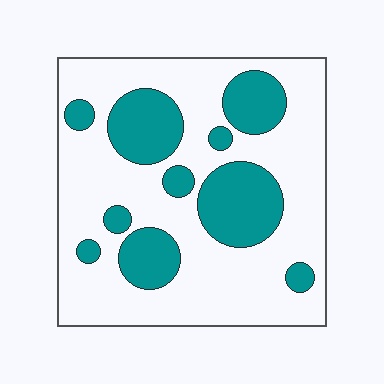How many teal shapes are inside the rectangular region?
10.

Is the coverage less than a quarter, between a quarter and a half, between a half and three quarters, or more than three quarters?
Between a quarter and a half.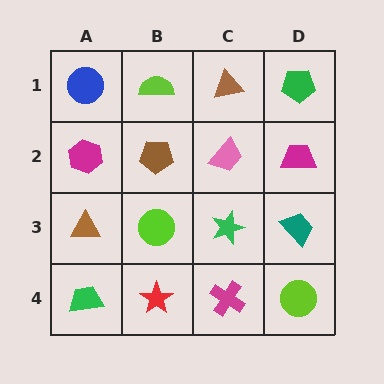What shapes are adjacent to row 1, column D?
A magenta trapezoid (row 2, column D), a brown triangle (row 1, column C).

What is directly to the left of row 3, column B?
A brown triangle.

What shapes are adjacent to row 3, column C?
A pink trapezoid (row 2, column C), a magenta cross (row 4, column C), a lime circle (row 3, column B), a teal trapezoid (row 3, column D).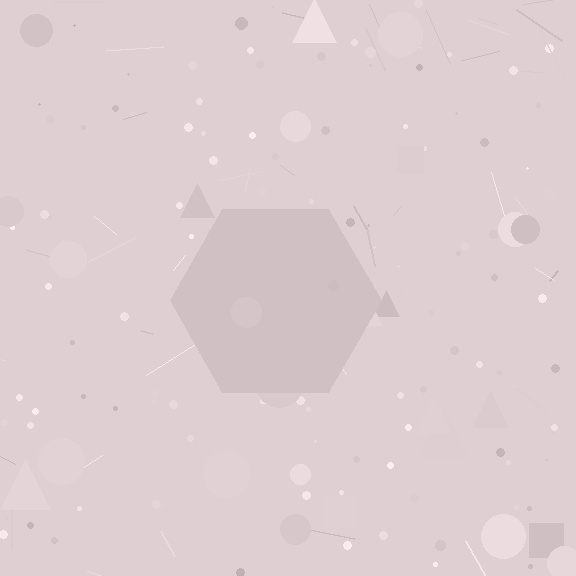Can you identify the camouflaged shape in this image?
The camouflaged shape is a hexagon.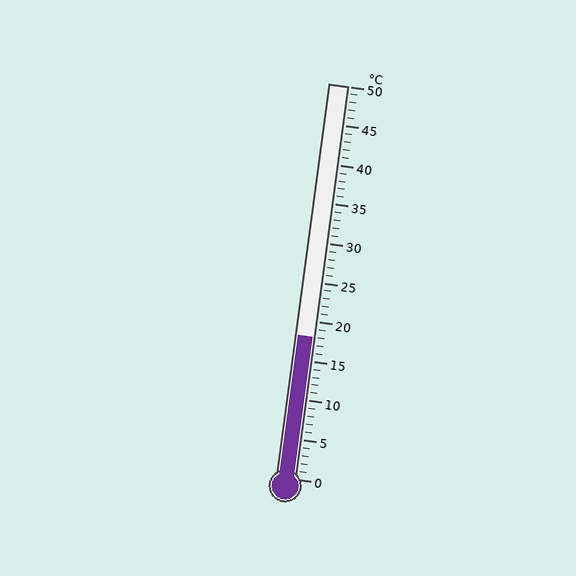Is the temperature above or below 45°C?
The temperature is below 45°C.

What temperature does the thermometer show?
The thermometer shows approximately 18°C.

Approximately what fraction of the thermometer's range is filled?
The thermometer is filled to approximately 35% of its range.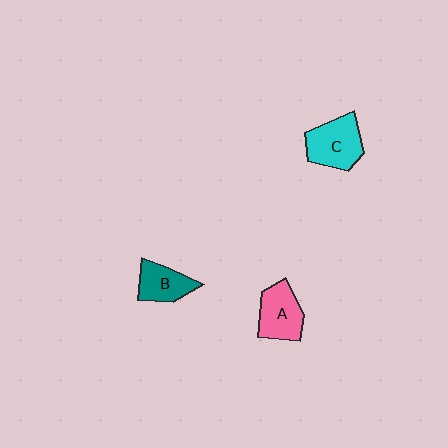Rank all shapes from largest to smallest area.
From largest to smallest: C (cyan), A (pink), B (teal).